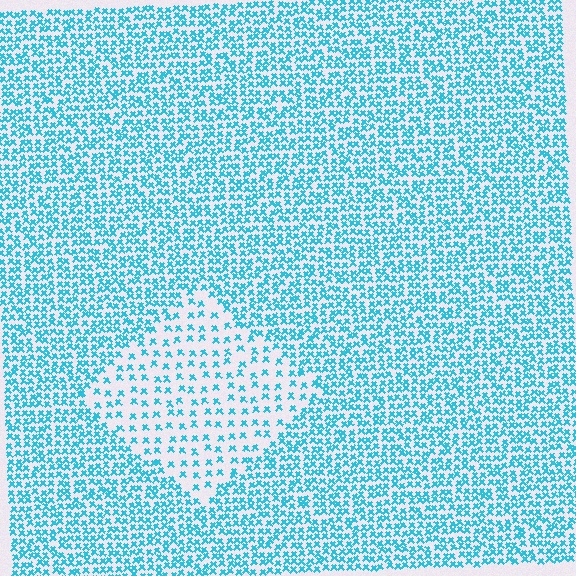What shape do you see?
I see a diamond.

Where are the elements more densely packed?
The elements are more densely packed outside the diamond boundary.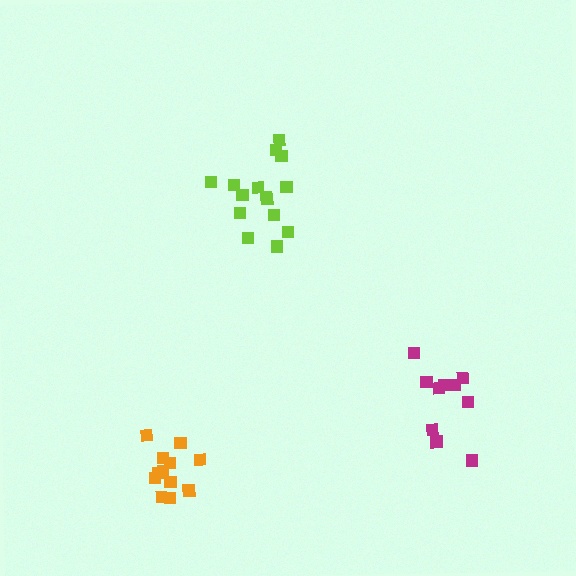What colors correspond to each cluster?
The clusters are colored: orange, lime, magenta.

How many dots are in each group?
Group 1: 12 dots, Group 2: 15 dots, Group 3: 10 dots (37 total).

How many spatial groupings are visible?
There are 3 spatial groupings.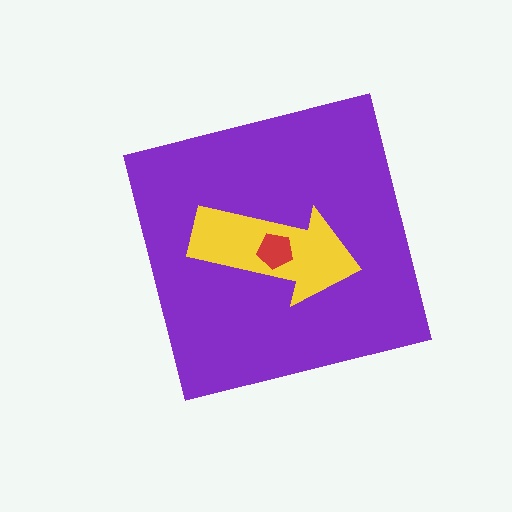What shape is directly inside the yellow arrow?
The red pentagon.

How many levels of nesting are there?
3.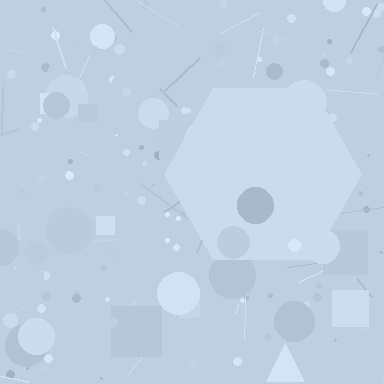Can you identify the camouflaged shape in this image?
The camouflaged shape is a hexagon.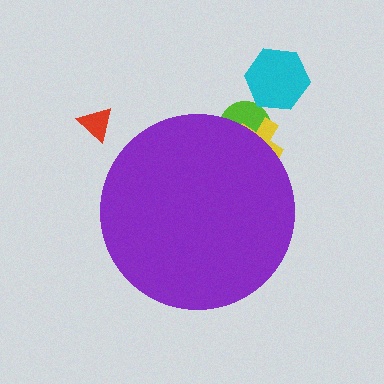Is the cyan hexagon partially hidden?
No, the cyan hexagon is fully visible.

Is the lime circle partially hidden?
Yes, the lime circle is partially hidden behind the purple circle.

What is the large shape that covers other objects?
A purple circle.